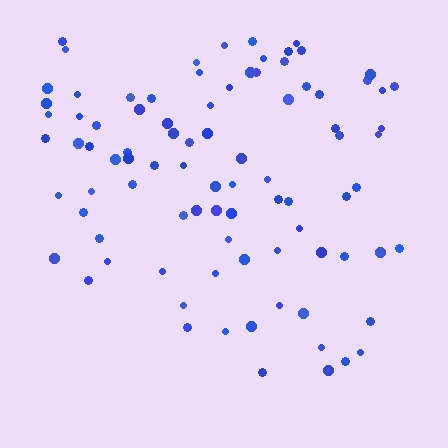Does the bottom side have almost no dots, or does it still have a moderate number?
Still a moderate number, just noticeably fewer than the top.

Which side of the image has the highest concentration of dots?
The top.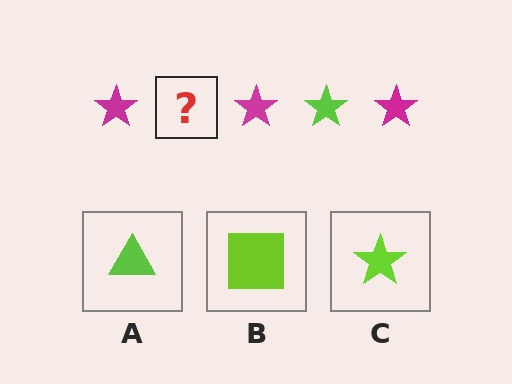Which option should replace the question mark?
Option C.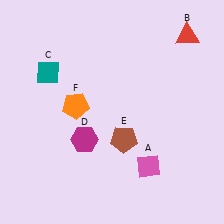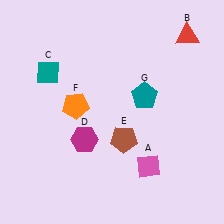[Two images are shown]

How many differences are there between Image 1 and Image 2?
There is 1 difference between the two images.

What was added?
A teal pentagon (G) was added in Image 2.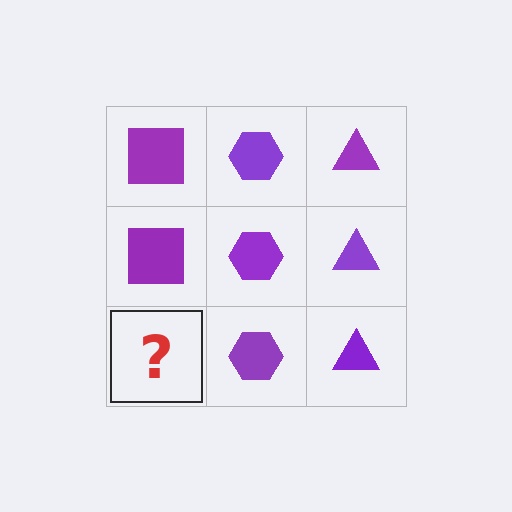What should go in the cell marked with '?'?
The missing cell should contain a purple square.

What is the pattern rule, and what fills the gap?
The rule is that each column has a consistent shape. The gap should be filled with a purple square.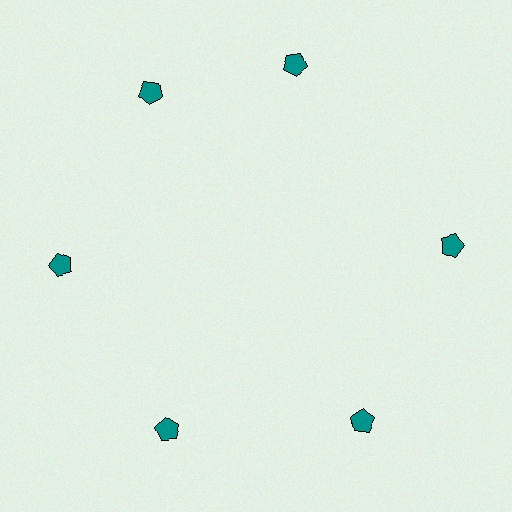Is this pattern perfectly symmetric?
No. The 6 teal pentagons are arranged in a ring, but one element near the 1 o'clock position is rotated out of alignment along the ring, breaking the 6-fold rotational symmetry.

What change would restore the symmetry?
The symmetry would be restored by rotating it back into even spacing with its neighbors so that all 6 pentagons sit at equal angles and equal distance from the center.